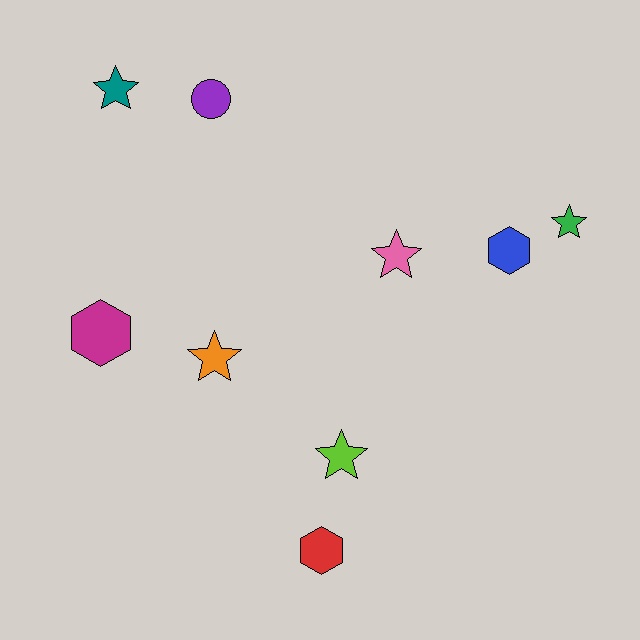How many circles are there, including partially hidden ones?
There is 1 circle.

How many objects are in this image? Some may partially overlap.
There are 9 objects.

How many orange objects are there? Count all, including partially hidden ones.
There is 1 orange object.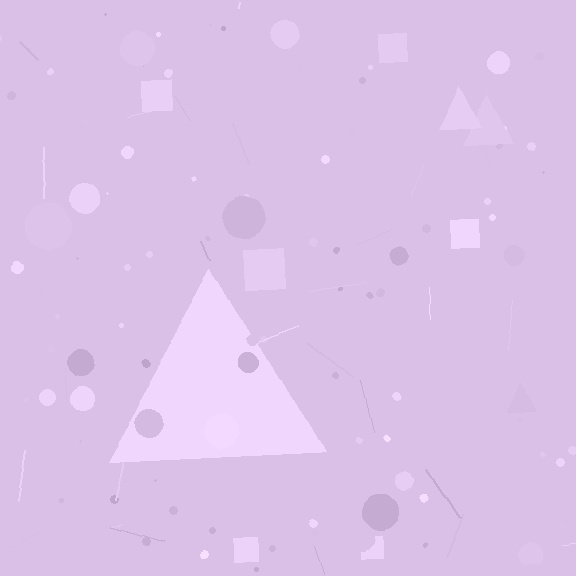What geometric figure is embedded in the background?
A triangle is embedded in the background.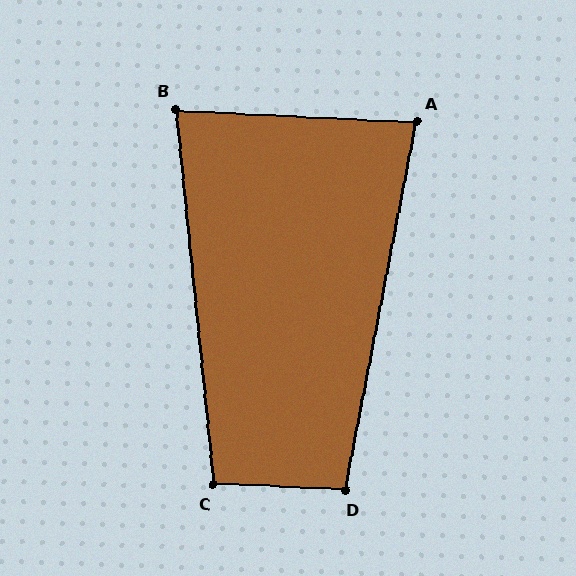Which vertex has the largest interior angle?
D, at approximately 98 degrees.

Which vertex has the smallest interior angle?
B, at approximately 82 degrees.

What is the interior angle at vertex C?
Approximately 98 degrees (obtuse).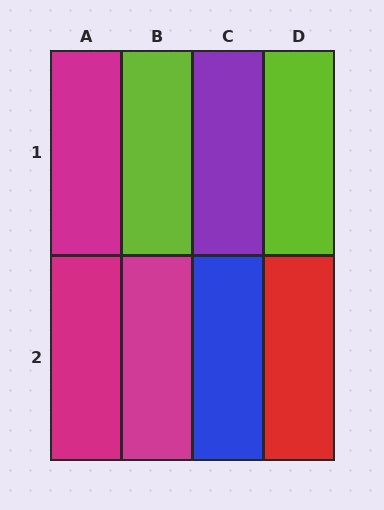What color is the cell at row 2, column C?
Blue.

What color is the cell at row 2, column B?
Magenta.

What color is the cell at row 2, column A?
Magenta.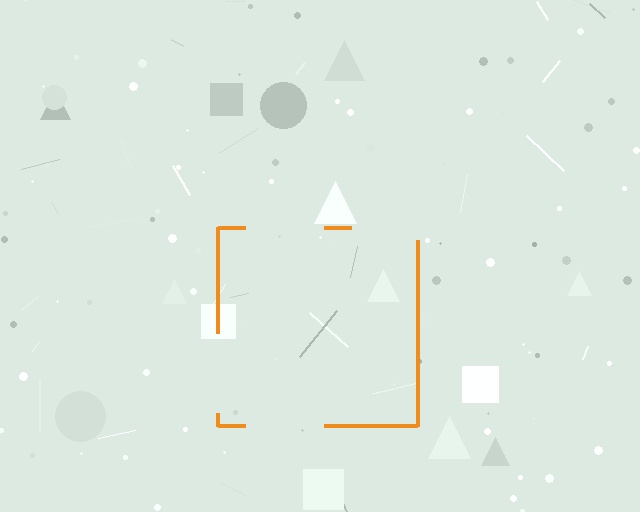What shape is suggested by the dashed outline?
The dashed outline suggests a square.